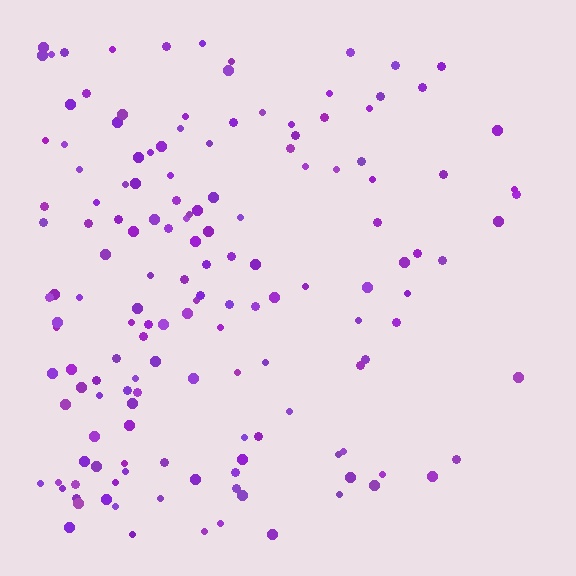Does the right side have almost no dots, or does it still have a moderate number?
Still a moderate number, just noticeably fewer than the left.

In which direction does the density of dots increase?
From right to left, with the left side densest.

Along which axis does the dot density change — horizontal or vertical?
Horizontal.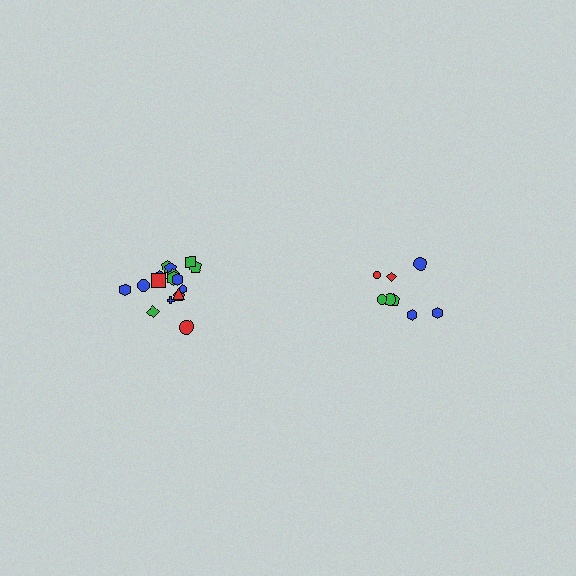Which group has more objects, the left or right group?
The left group.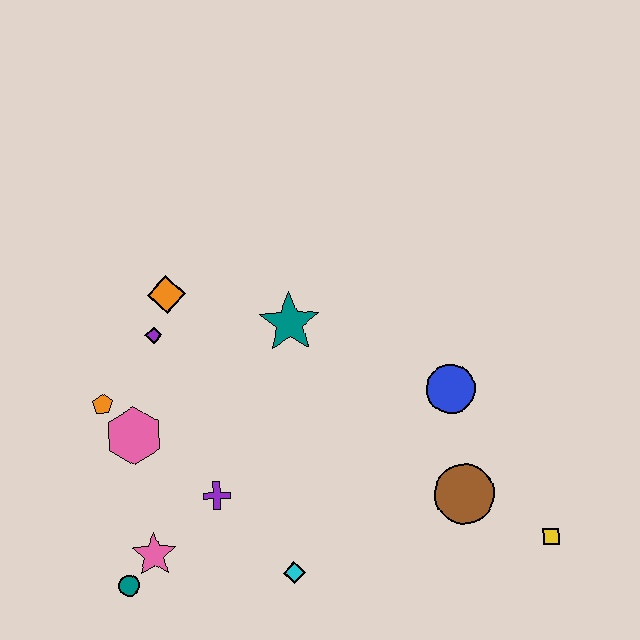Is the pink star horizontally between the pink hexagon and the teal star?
Yes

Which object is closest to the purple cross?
The pink star is closest to the purple cross.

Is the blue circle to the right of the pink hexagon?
Yes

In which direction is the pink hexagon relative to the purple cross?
The pink hexagon is to the left of the purple cross.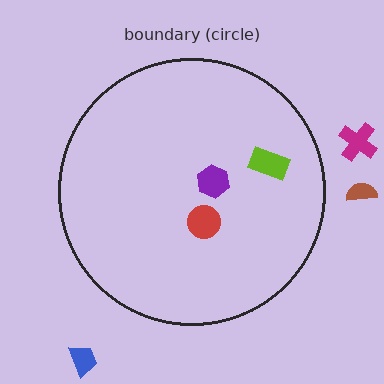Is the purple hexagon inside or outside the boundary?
Inside.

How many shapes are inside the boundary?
3 inside, 3 outside.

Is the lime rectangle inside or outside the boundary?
Inside.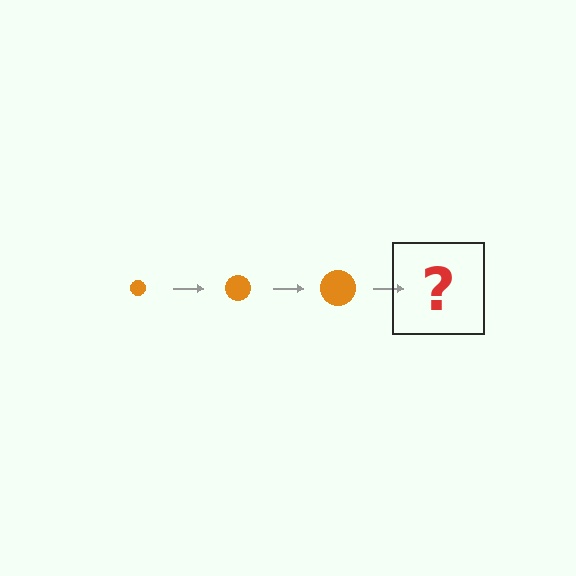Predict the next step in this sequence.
The next step is an orange circle, larger than the previous one.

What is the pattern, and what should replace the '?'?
The pattern is that the circle gets progressively larger each step. The '?' should be an orange circle, larger than the previous one.